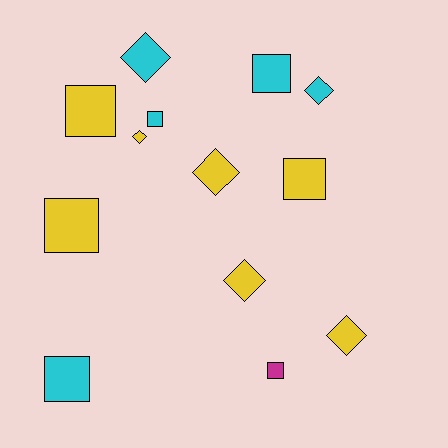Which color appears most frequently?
Yellow, with 7 objects.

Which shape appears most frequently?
Square, with 7 objects.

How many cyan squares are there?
There are 3 cyan squares.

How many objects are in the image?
There are 13 objects.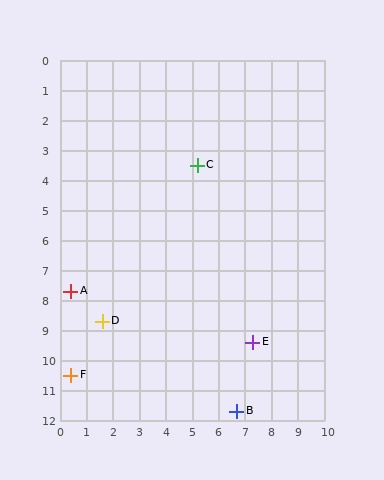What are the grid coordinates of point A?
Point A is at approximately (0.4, 7.7).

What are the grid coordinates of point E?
Point E is at approximately (7.3, 9.4).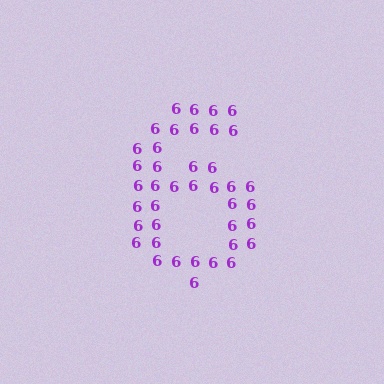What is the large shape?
The large shape is the digit 6.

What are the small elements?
The small elements are digit 6's.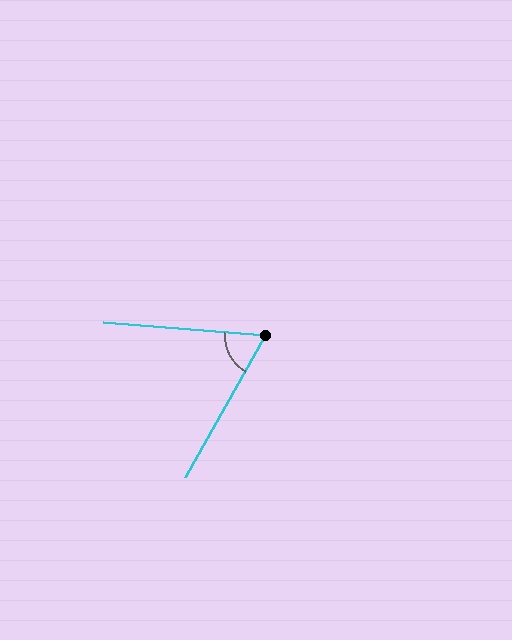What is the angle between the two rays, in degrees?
Approximately 65 degrees.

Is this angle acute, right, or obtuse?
It is acute.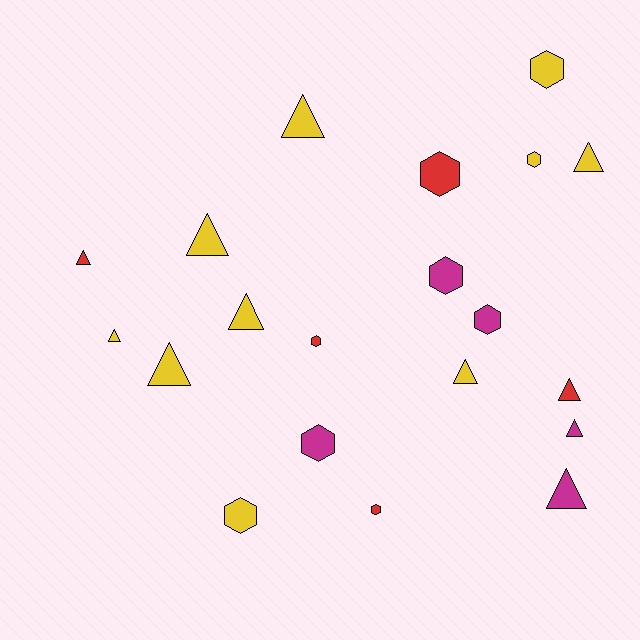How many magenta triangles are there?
There are 2 magenta triangles.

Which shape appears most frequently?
Triangle, with 11 objects.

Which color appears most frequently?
Yellow, with 10 objects.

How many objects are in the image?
There are 20 objects.